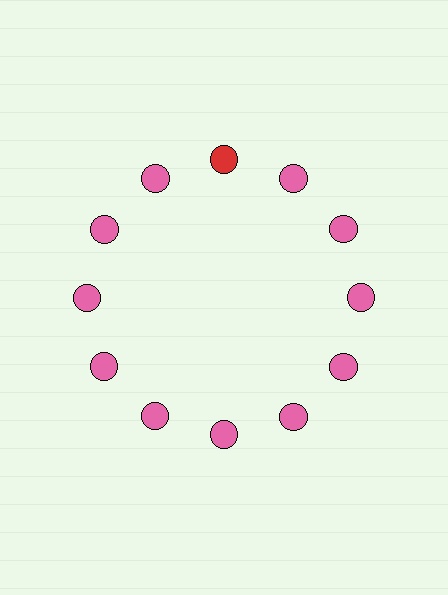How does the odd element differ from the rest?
It has a different color: red instead of pink.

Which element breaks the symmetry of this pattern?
The red circle at roughly the 12 o'clock position breaks the symmetry. All other shapes are pink circles.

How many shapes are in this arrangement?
There are 12 shapes arranged in a ring pattern.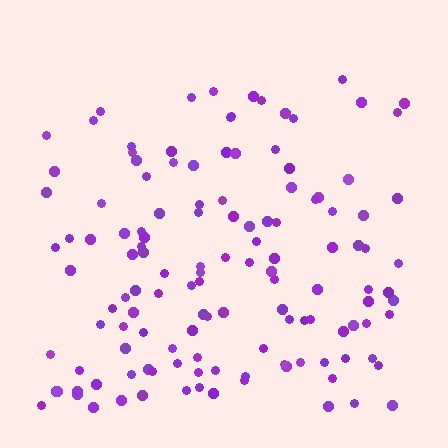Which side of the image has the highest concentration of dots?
The bottom.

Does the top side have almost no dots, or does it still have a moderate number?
Still a moderate number, just noticeably fewer than the bottom.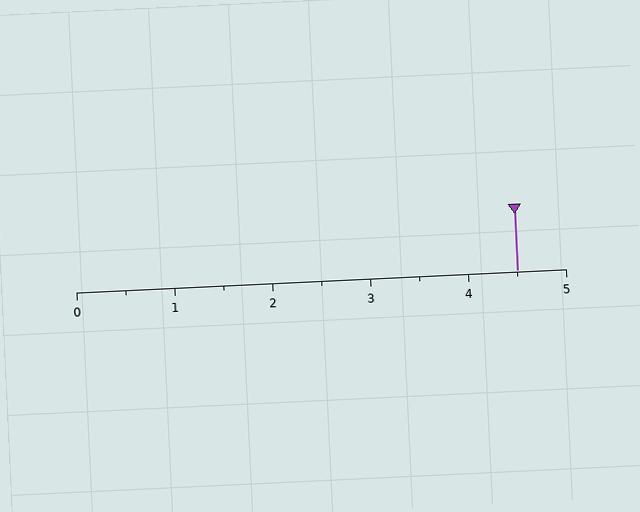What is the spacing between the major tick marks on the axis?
The major ticks are spaced 1 apart.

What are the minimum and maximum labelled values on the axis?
The axis runs from 0 to 5.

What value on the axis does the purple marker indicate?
The marker indicates approximately 4.5.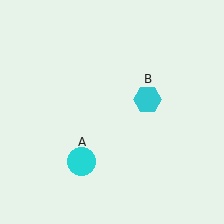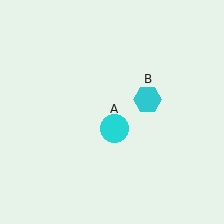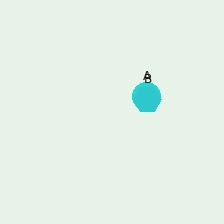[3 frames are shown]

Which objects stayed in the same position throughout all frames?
Cyan hexagon (object B) remained stationary.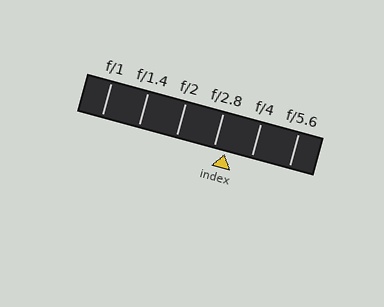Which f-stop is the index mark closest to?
The index mark is closest to f/2.8.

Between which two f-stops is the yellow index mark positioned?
The index mark is between f/2.8 and f/4.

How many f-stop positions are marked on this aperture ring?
There are 6 f-stop positions marked.